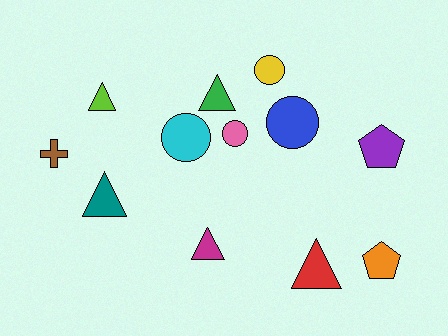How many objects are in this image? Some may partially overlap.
There are 12 objects.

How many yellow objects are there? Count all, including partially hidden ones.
There is 1 yellow object.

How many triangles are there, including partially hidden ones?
There are 5 triangles.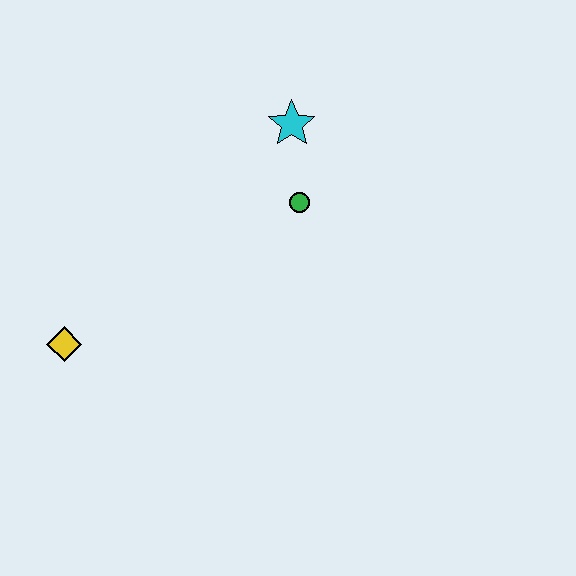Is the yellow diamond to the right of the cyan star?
No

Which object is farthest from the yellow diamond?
The cyan star is farthest from the yellow diamond.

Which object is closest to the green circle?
The cyan star is closest to the green circle.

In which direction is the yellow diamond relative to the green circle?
The yellow diamond is to the left of the green circle.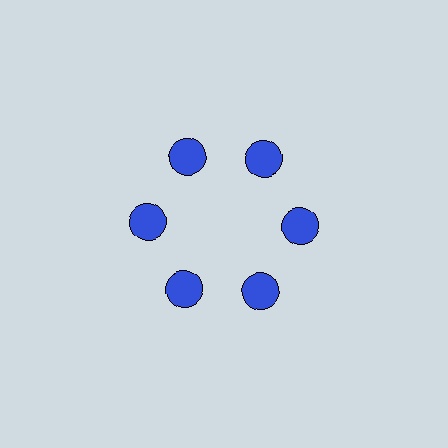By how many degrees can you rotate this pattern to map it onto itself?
The pattern maps onto itself every 60 degrees of rotation.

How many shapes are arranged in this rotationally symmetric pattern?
There are 6 shapes, arranged in 6 groups of 1.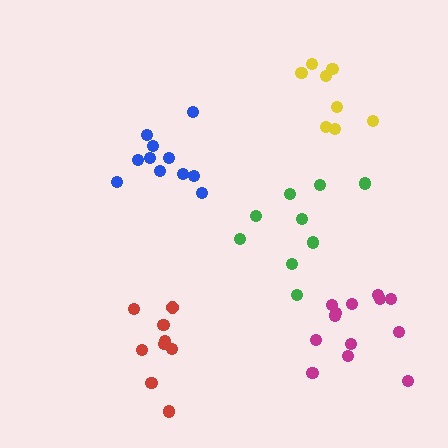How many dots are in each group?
Group 1: 9 dots, Group 2: 13 dots, Group 3: 9 dots, Group 4: 11 dots, Group 5: 8 dots (50 total).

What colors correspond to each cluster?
The clusters are colored: red, magenta, green, blue, yellow.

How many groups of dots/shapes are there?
There are 5 groups.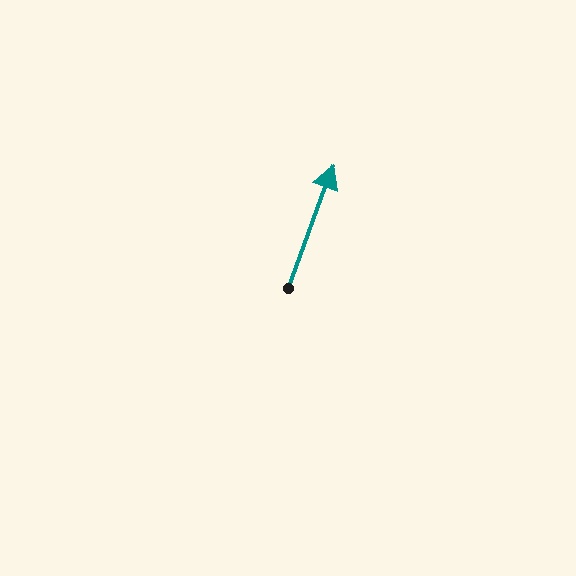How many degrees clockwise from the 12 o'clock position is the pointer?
Approximately 20 degrees.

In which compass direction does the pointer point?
North.